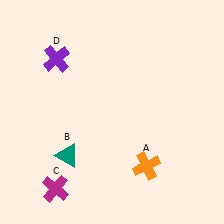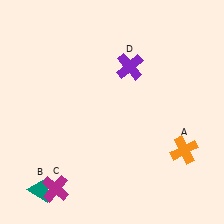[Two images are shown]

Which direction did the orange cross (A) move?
The orange cross (A) moved right.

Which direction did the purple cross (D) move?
The purple cross (D) moved right.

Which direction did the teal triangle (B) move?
The teal triangle (B) moved down.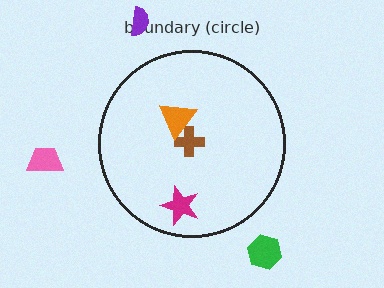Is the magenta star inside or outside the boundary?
Inside.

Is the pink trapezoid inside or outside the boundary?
Outside.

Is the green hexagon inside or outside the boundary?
Outside.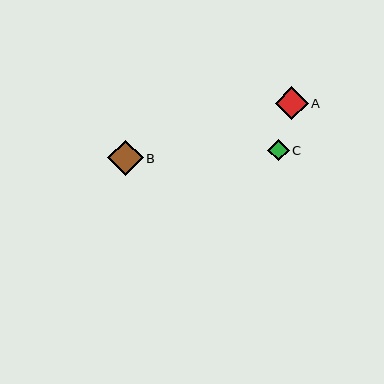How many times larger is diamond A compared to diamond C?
Diamond A is approximately 1.6 times the size of diamond C.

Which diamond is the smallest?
Diamond C is the smallest with a size of approximately 21 pixels.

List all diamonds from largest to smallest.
From largest to smallest: B, A, C.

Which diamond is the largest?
Diamond B is the largest with a size of approximately 35 pixels.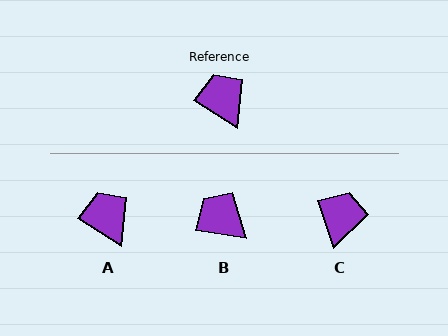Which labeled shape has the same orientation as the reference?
A.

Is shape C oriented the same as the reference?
No, it is off by about 39 degrees.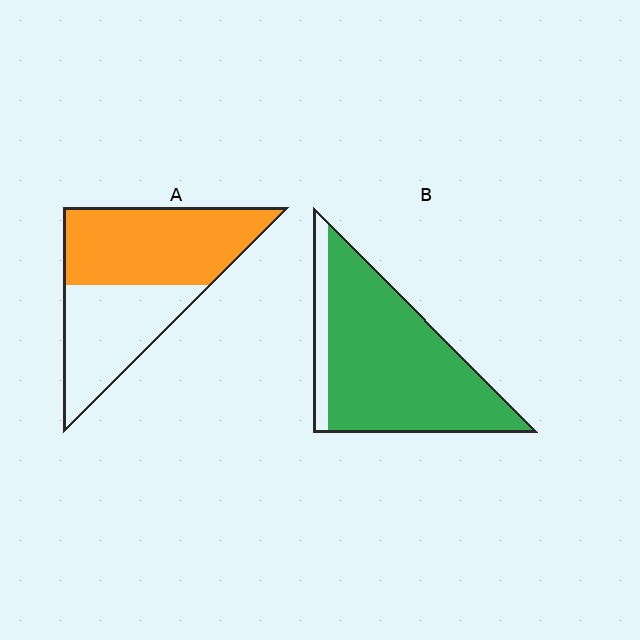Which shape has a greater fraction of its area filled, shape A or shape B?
Shape B.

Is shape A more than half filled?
Yes.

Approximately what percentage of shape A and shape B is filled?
A is approximately 55% and B is approximately 85%.